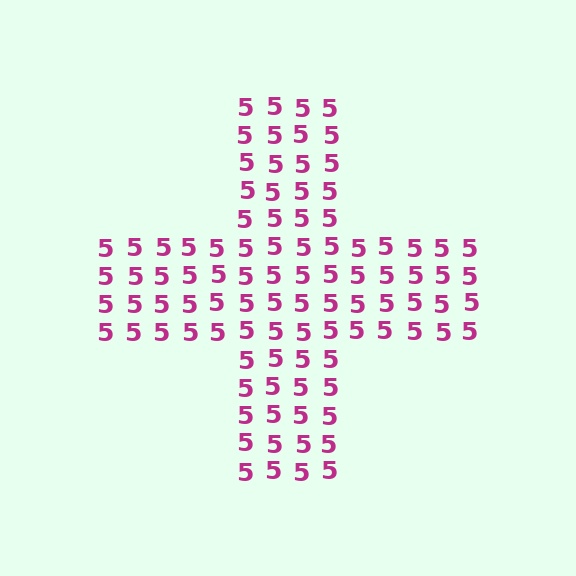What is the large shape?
The large shape is a cross.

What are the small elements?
The small elements are digit 5's.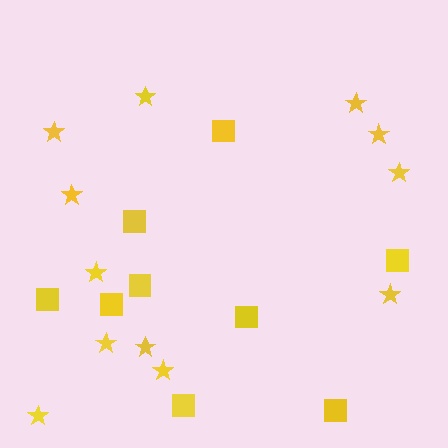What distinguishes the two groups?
There are 2 groups: one group of stars (12) and one group of squares (9).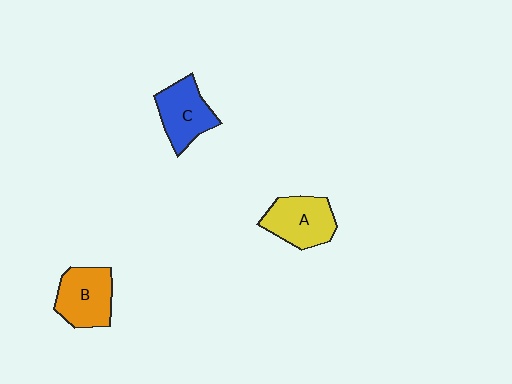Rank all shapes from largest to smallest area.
From largest to smallest: B (orange), A (yellow), C (blue).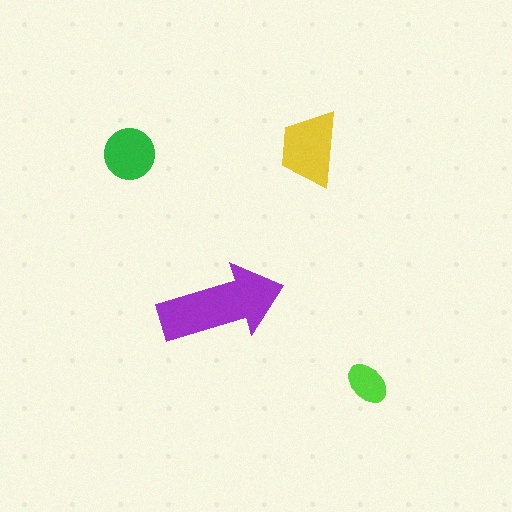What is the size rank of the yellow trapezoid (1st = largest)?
2nd.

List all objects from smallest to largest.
The lime ellipse, the green circle, the yellow trapezoid, the purple arrow.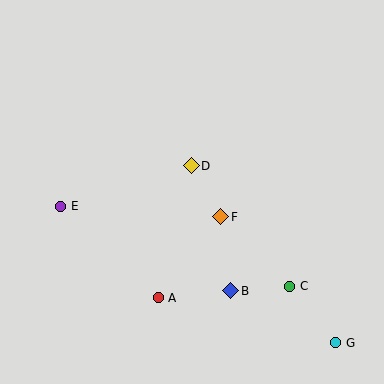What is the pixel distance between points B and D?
The distance between B and D is 131 pixels.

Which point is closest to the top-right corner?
Point D is closest to the top-right corner.